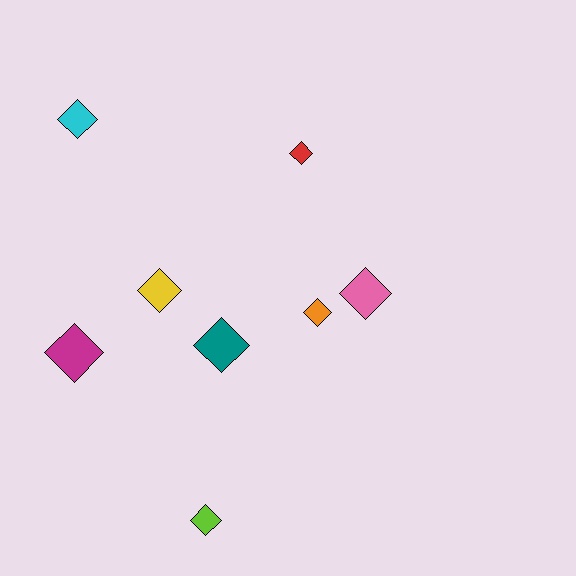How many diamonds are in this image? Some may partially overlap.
There are 8 diamonds.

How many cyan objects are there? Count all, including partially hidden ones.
There is 1 cyan object.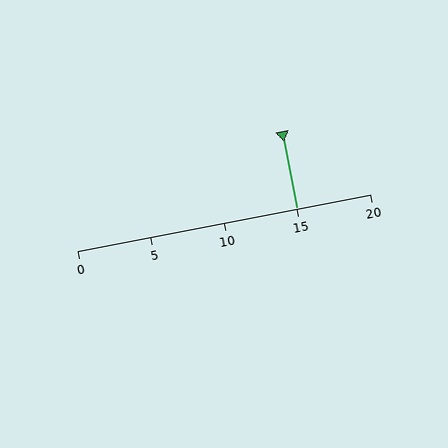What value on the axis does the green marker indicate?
The marker indicates approximately 15.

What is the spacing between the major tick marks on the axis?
The major ticks are spaced 5 apart.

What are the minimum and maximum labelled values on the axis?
The axis runs from 0 to 20.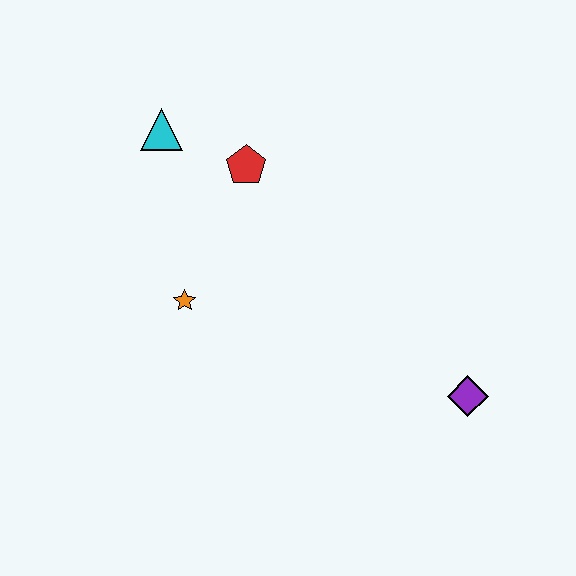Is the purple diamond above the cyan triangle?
No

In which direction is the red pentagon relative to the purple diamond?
The red pentagon is above the purple diamond.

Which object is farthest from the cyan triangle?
The purple diamond is farthest from the cyan triangle.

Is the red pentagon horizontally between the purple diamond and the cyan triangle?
Yes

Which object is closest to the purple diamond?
The orange star is closest to the purple diamond.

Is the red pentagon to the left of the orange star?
No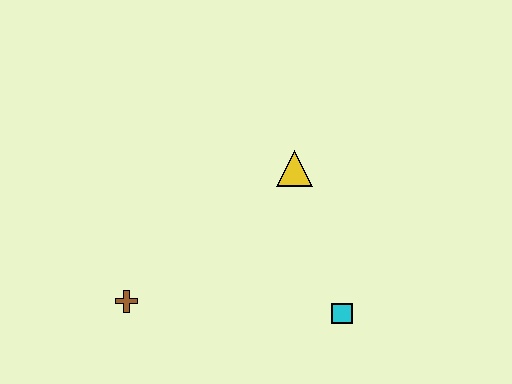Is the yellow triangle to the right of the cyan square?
No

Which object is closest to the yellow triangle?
The cyan square is closest to the yellow triangle.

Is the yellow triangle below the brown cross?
No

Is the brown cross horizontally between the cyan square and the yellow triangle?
No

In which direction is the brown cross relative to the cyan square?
The brown cross is to the left of the cyan square.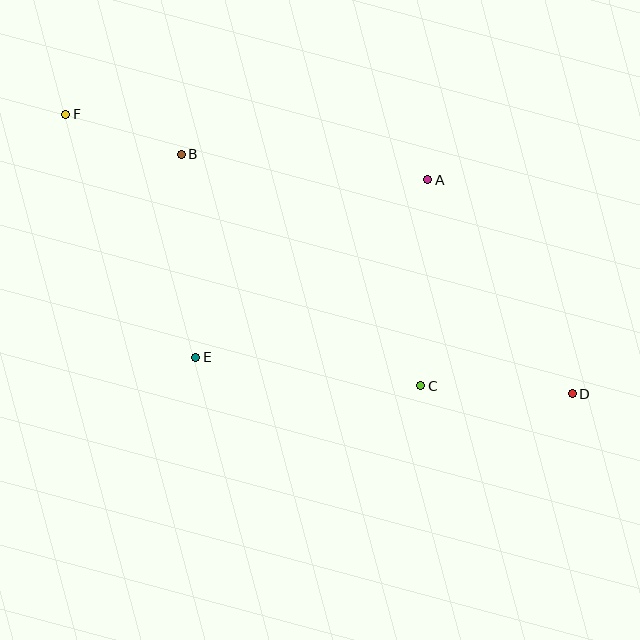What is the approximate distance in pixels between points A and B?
The distance between A and B is approximately 248 pixels.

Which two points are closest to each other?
Points B and F are closest to each other.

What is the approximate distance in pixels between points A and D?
The distance between A and D is approximately 259 pixels.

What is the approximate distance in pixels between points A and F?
The distance between A and F is approximately 368 pixels.